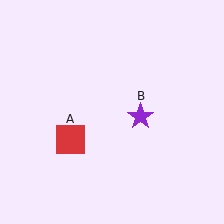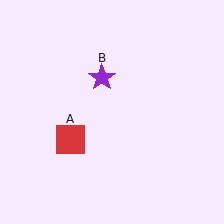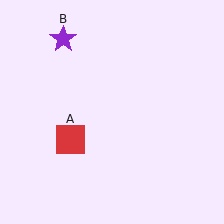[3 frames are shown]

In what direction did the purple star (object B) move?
The purple star (object B) moved up and to the left.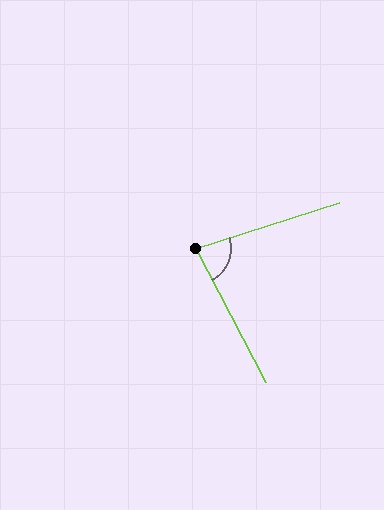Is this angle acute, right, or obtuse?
It is acute.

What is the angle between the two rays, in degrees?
Approximately 80 degrees.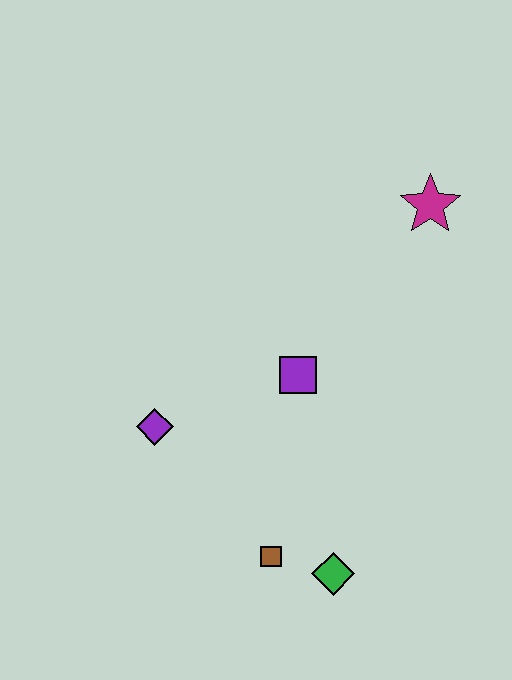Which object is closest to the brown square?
The green diamond is closest to the brown square.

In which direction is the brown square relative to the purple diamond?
The brown square is below the purple diamond.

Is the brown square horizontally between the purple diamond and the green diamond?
Yes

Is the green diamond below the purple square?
Yes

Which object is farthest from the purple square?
The magenta star is farthest from the purple square.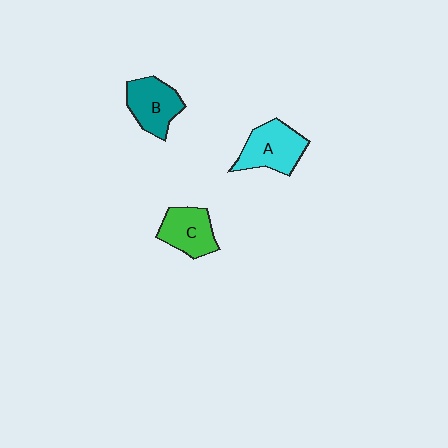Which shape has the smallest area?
Shape C (green).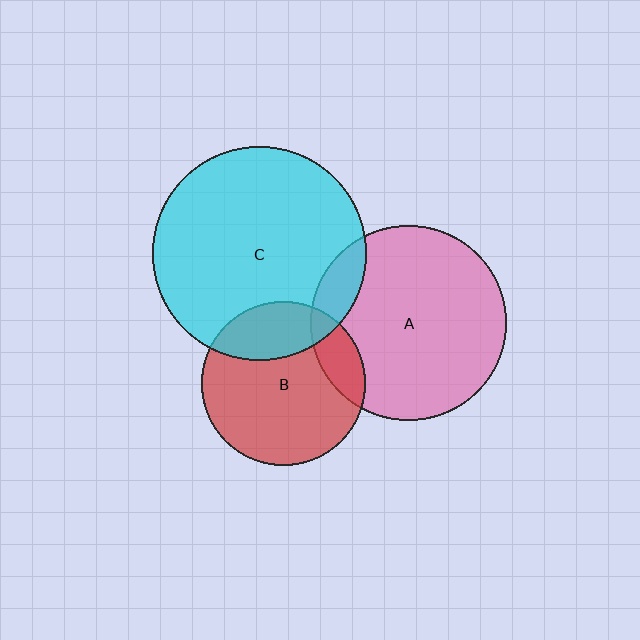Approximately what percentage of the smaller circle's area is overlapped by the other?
Approximately 15%.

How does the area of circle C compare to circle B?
Approximately 1.7 times.